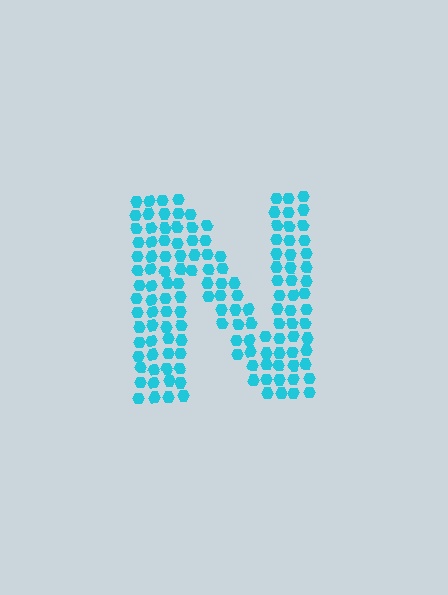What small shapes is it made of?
It is made of small hexagons.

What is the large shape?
The large shape is the letter N.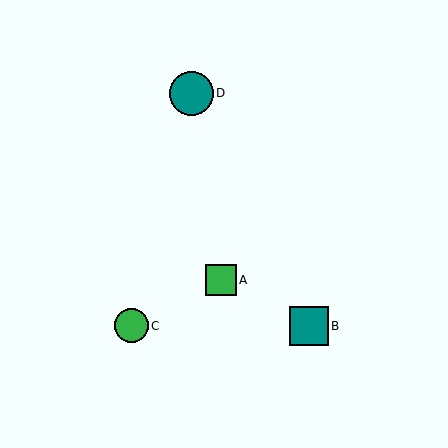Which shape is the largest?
The teal circle (labeled D) is the largest.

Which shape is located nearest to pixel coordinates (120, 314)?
The green circle (labeled C) at (131, 326) is nearest to that location.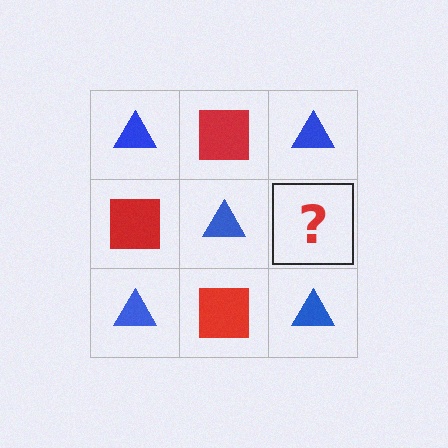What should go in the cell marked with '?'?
The missing cell should contain a red square.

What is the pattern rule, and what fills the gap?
The rule is that it alternates blue triangle and red square in a checkerboard pattern. The gap should be filled with a red square.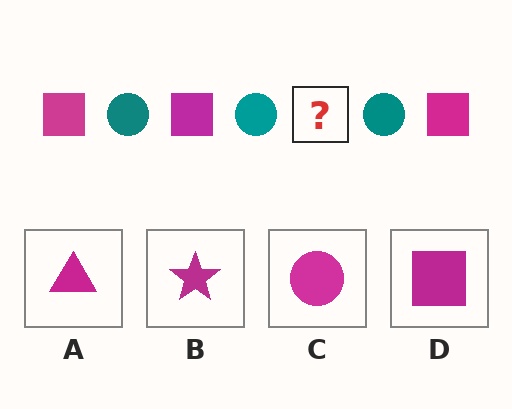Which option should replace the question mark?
Option D.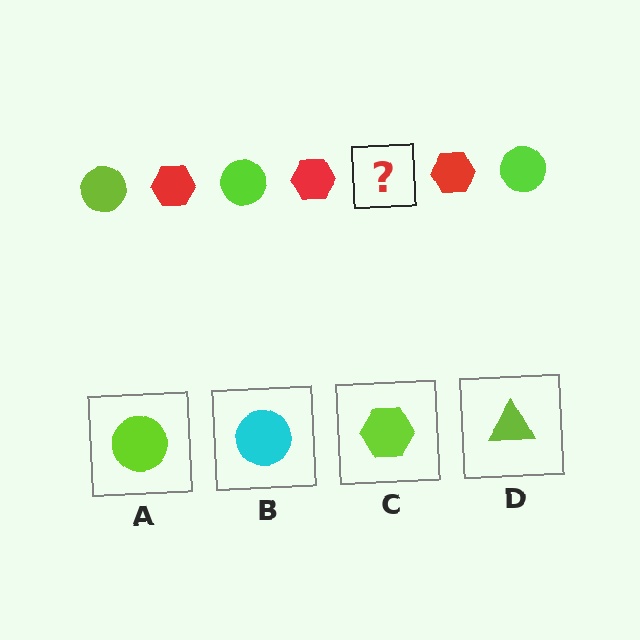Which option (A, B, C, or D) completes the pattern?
A.